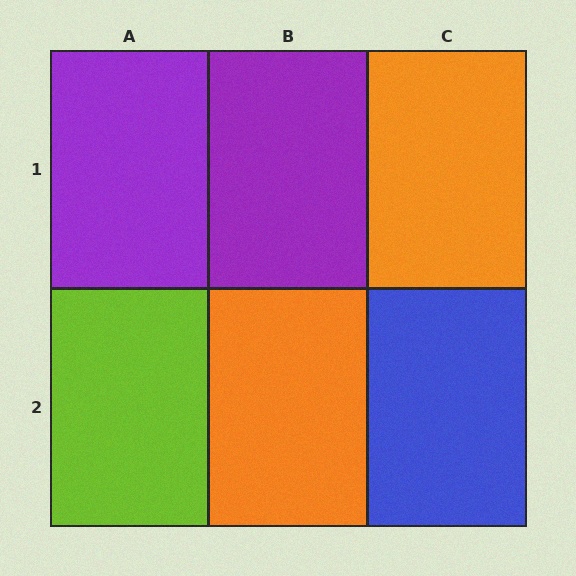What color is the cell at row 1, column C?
Orange.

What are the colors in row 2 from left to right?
Lime, orange, blue.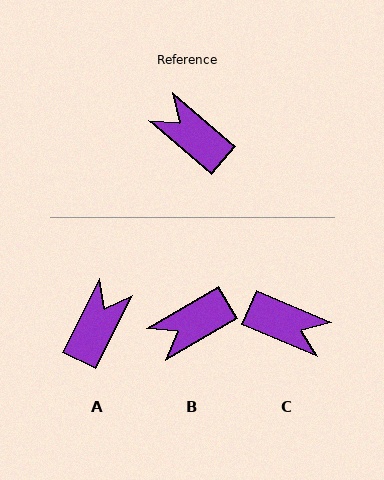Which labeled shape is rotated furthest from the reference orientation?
C, about 162 degrees away.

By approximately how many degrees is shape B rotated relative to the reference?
Approximately 71 degrees counter-clockwise.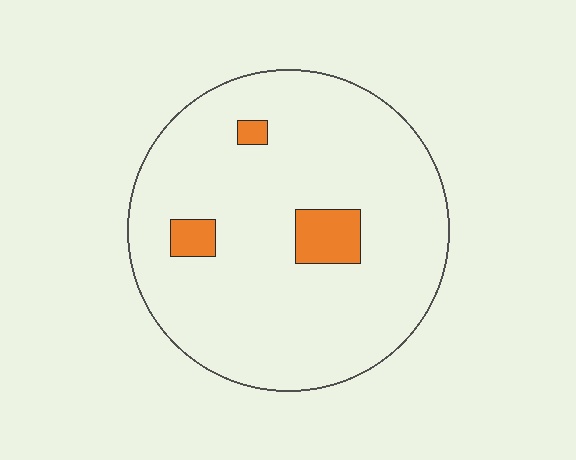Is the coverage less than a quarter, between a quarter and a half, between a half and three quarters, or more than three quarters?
Less than a quarter.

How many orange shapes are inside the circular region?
3.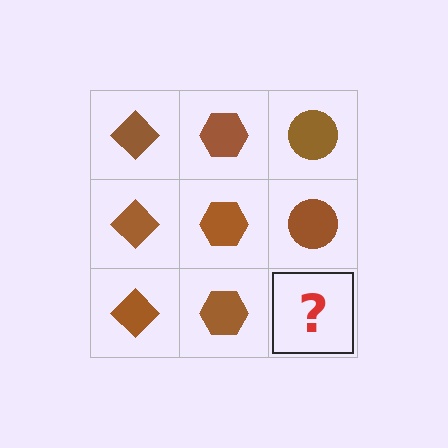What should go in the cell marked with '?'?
The missing cell should contain a brown circle.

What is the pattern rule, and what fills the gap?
The rule is that each column has a consistent shape. The gap should be filled with a brown circle.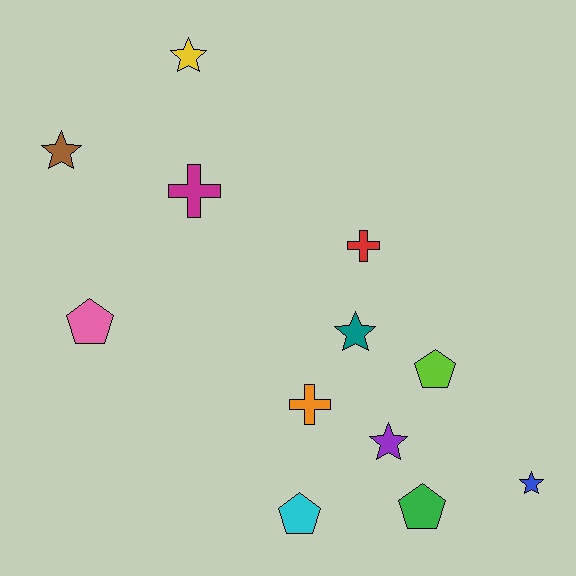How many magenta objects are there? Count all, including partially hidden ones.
There is 1 magenta object.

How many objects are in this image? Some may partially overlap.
There are 12 objects.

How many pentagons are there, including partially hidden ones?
There are 4 pentagons.